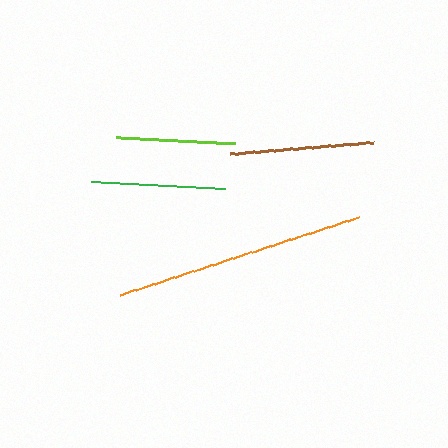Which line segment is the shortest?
The lime line is the shortest at approximately 118 pixels.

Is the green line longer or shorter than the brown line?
The brown line is longer than the green line.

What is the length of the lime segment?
The lime segment is approximately 118 pixels long.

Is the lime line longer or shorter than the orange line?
The orange line is longer than the lime line.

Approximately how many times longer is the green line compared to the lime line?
The green line is approximately 1.1 times the length of the lime line.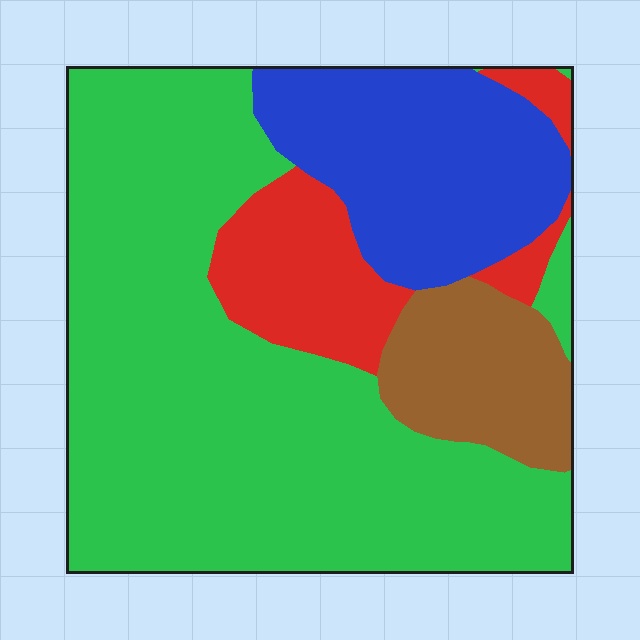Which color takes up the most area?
Green, at roughly 55%.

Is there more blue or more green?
Green.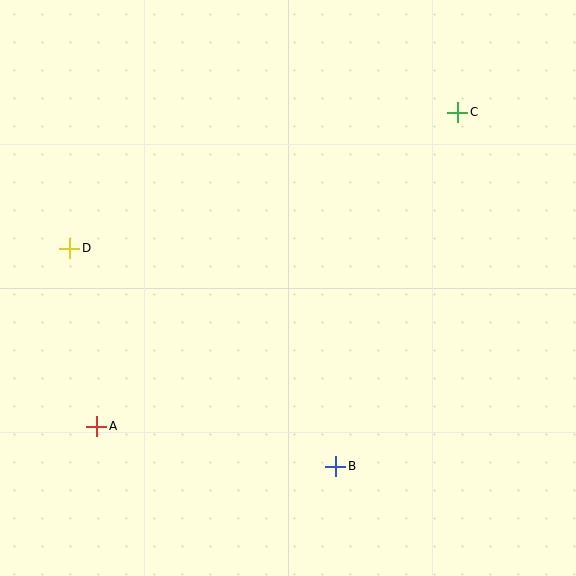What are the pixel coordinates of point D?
Point D is at (70, 248).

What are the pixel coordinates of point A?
Point A is at (97, 426).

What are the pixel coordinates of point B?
Point B is at (336, 466).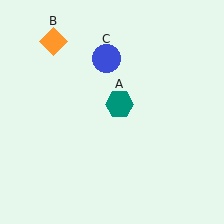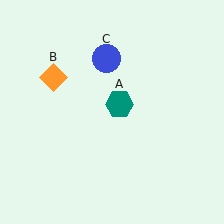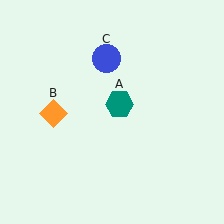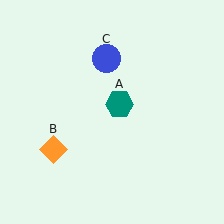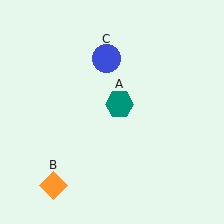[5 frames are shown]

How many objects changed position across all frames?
1 object changed position: orange diamond (object B).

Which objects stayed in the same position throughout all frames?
Teal hexagon (object A) and blue circle (object C) remained stationary.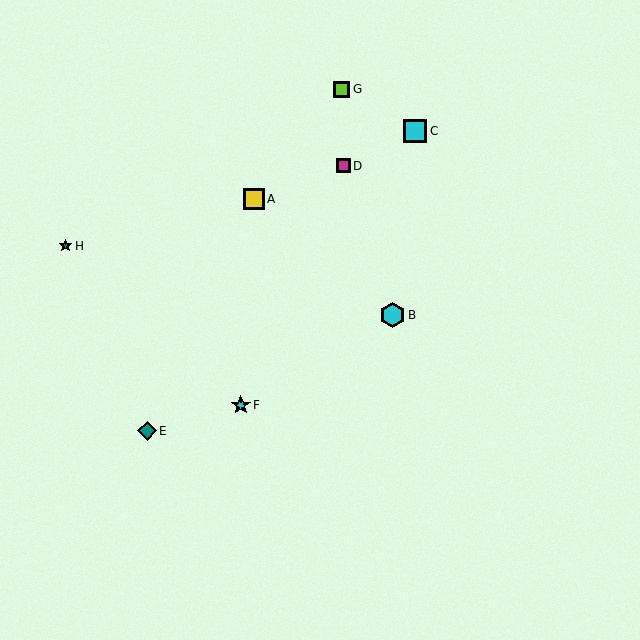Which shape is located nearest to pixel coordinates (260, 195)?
The yellow square (labeled A) at (254, 199) is nearest to that location.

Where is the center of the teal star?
The center of the teal star is at (65, 246).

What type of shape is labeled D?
Shape D is a magenta square.